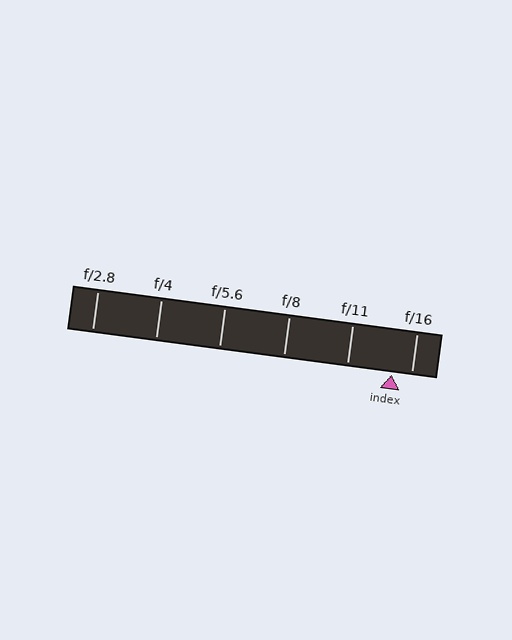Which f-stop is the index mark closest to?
The index mark is closest to f/16.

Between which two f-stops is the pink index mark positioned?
The index mark is between f/11 and f/16.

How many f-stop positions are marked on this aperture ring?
There are 6 f-stop positions marked.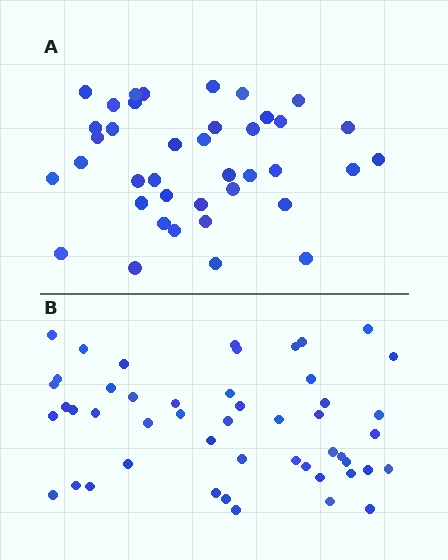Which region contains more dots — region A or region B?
Region B (the bottom region) has more dots.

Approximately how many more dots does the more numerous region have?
Region B has roughly 10 or so more dots than region A.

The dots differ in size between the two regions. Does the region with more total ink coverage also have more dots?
No. Region A has more total ink coverage because its dots are larger, but region B actually contains more individual dots. Total area can be misleading — the number of items is what matters here.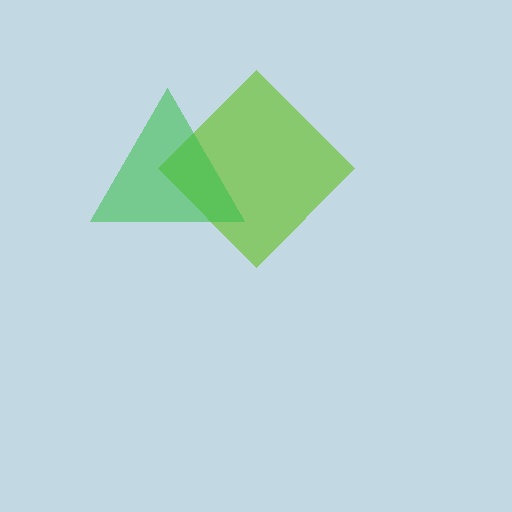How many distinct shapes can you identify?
There are 2 distinct shapes: a lime diamond, a green triangle.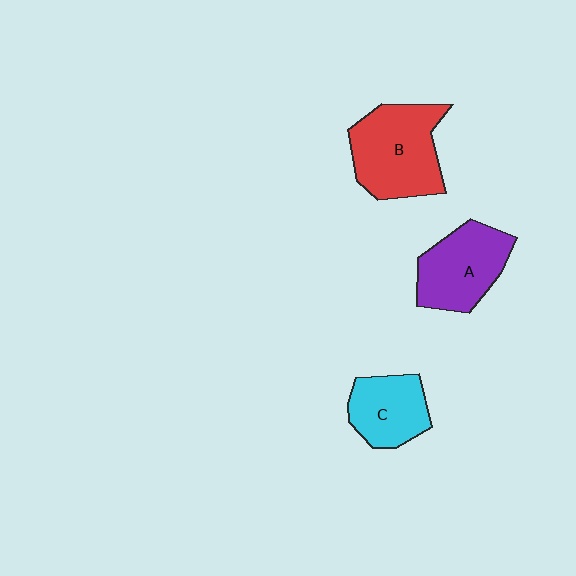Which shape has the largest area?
Shape B (red).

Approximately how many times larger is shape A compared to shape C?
Approximately 1.2 times.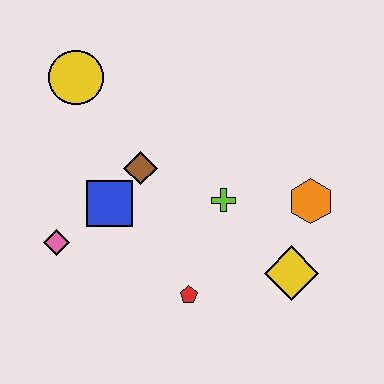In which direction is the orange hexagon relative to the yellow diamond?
The orange hexagon is above the yellow diamond.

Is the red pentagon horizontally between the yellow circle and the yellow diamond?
Yes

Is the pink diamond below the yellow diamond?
No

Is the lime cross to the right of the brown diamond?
Yes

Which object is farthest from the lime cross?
The yellow circle is farthest from the lime cross.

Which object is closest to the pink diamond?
The blue square is closest to the pink diamond.